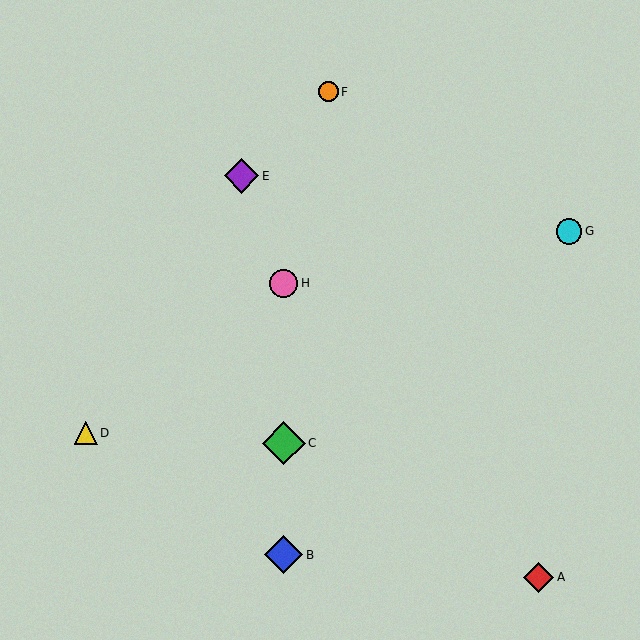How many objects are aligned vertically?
3 objects (B, C, H) are aligned vertically.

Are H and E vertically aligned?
No, H is at x≈284 and E is at x≈242.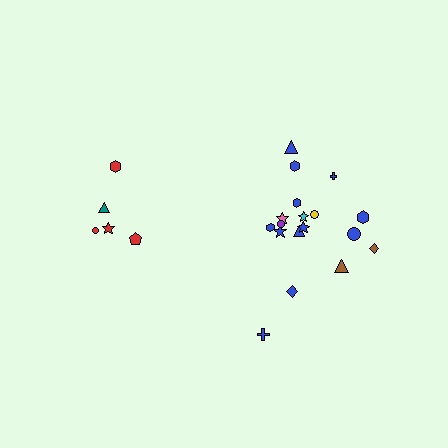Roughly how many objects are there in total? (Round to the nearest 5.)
Roughly 25 objects in total.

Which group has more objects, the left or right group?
The right group.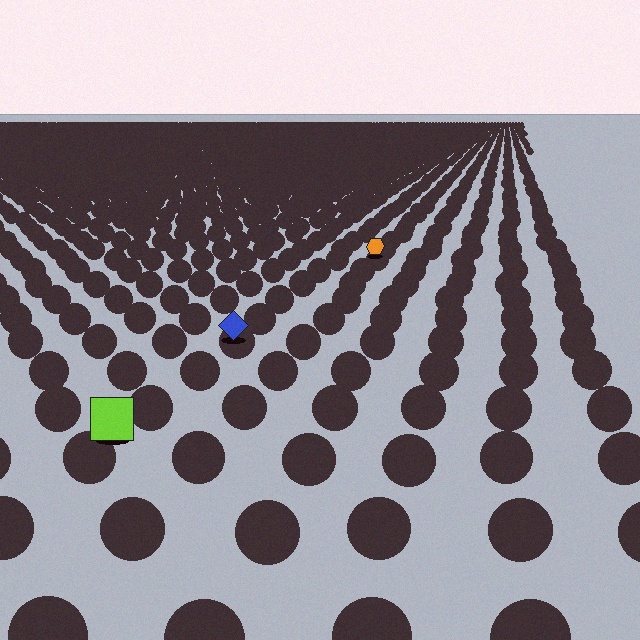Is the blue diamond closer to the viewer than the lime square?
No. The lime square is closer — you can tell from the texture gradient: the ground texture is coarser near it.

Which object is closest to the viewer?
The lime square is closest. The texture marks near it are larger and more spread out.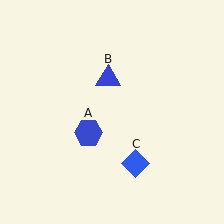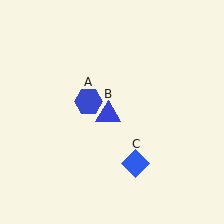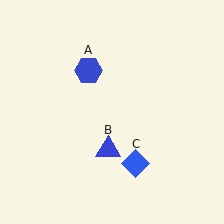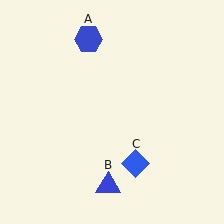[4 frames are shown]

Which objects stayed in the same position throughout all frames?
Blue diamond (object C) remained stationary.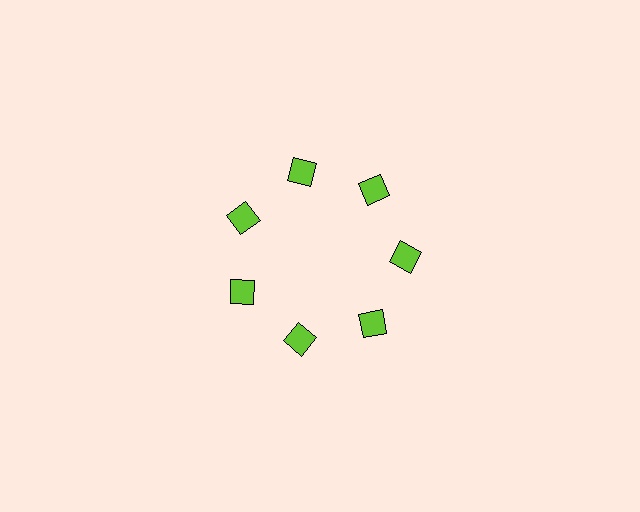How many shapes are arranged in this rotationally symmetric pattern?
There are 7 shapes, arranged in 7 groups of 1.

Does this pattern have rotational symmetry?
Yes, this pattern has 7-fold rotational symmetry. It looks the same after rotating 51 degrees around the center.